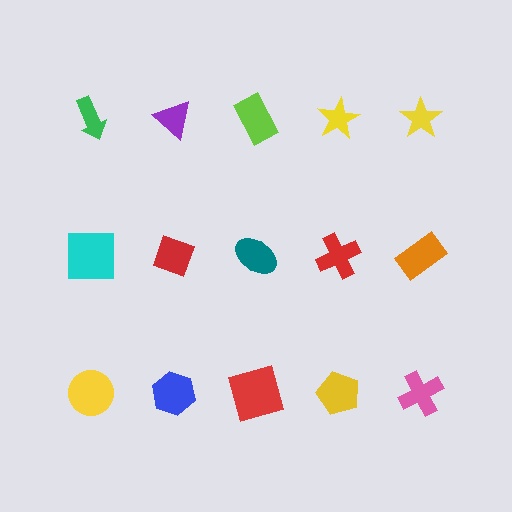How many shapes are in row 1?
5 shapes.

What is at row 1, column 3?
A lime rectangle.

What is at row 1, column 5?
A yellow star.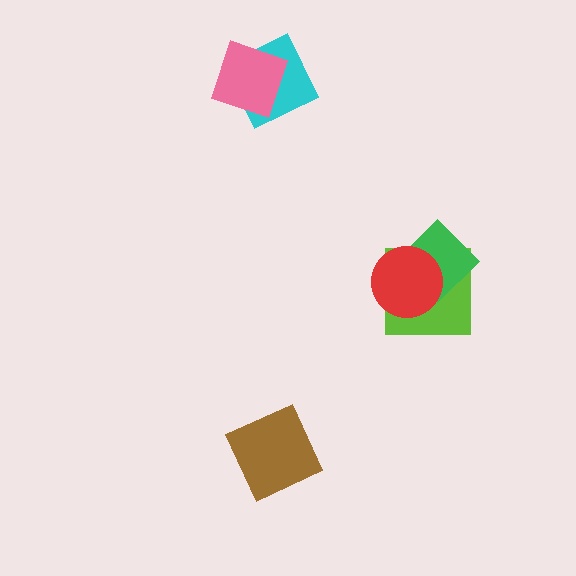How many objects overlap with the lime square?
2 objects overlap with the lime square.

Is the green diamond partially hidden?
Yes, it is partially covered by another shape.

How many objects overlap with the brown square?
0 objects overlap with the brown square.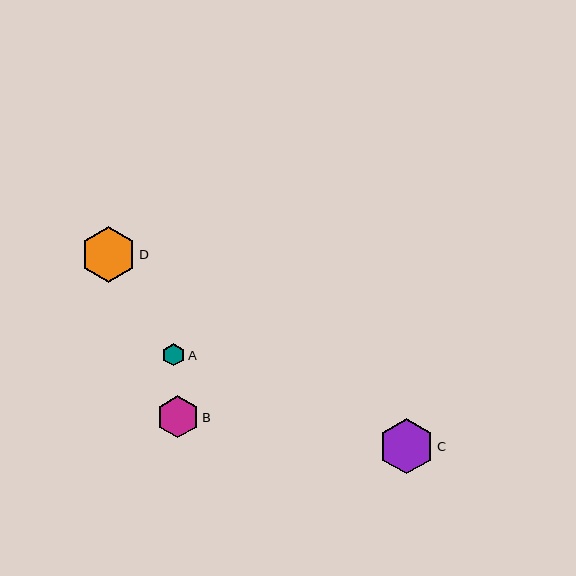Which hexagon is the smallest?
Hexagon A is the smallest with a size of approximately 22 pixels.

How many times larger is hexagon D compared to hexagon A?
Hexagon D is approximately 2.5 times the size of hexagon A.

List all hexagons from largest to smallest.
From largest to smallest: D, C, B, A.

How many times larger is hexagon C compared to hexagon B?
Hexagon C is approximately 1.3 times the size of hexagon B.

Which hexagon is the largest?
Hexagon D is the largest with a size of approximately 56 pixels.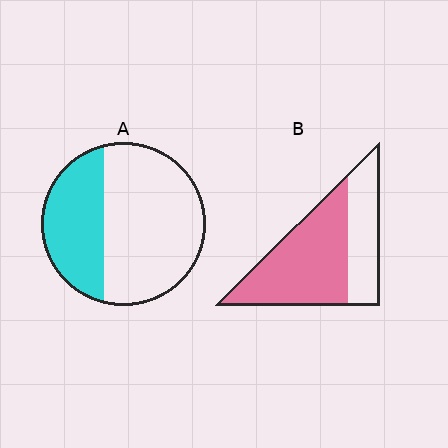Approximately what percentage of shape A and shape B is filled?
A is approximately 35% and B is approximately 65%.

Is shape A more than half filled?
No.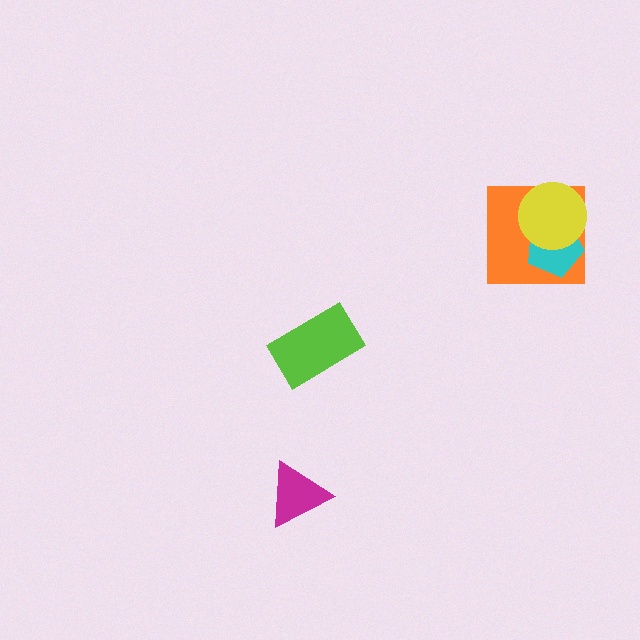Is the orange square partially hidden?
Yes, it is partially covered by another shape.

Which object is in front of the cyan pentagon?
The yellow circle is in front of the cyan pentagon.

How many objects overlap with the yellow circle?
2 objects overlap with the yellow circle.